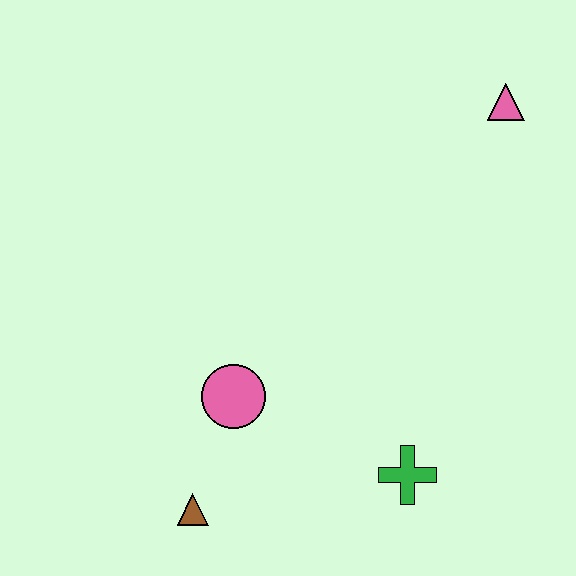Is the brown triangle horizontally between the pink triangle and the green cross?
No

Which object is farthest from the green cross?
The pink triangle is farthest from the green cross.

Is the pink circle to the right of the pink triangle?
No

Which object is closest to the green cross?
The pink circle is closest to the green cross.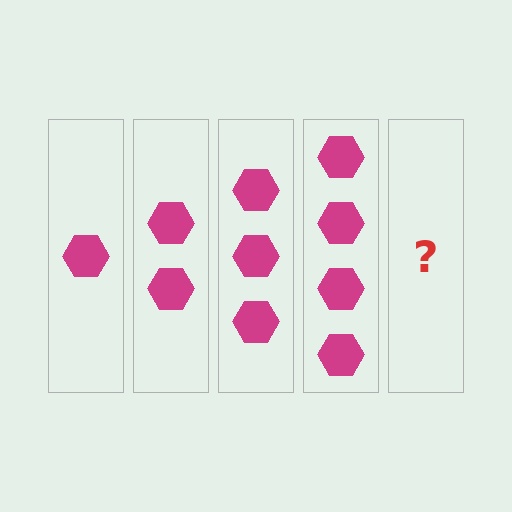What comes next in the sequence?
The next element should be 5 hexagons.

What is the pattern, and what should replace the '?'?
The pattern is that each step adds one more hexagon. The '?' should be 5 hexagons.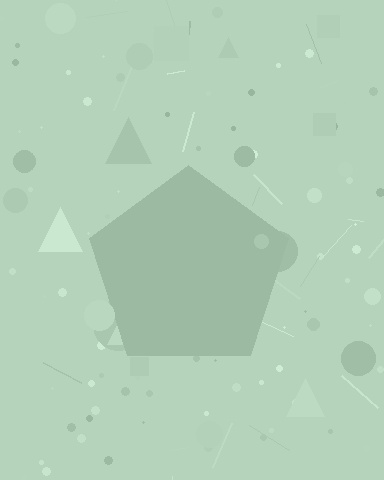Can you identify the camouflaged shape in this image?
The camouflaged shape is a pentagon.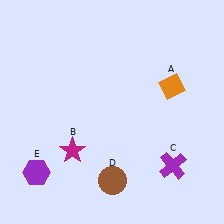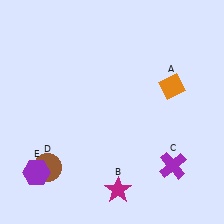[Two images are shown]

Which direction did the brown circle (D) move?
The brown circle (D) moved left.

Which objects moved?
The objects that moved are: the magenta star (B), the brown circle (D).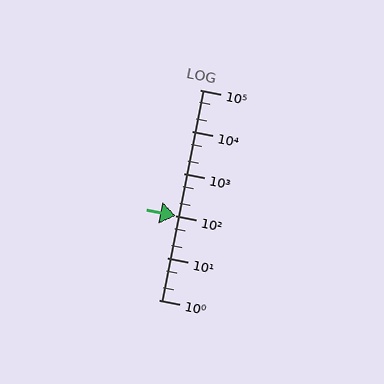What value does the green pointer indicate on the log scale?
The pointer indicates approximately 97.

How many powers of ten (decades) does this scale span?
The scale spans 5 decades, from 1 to 100000.